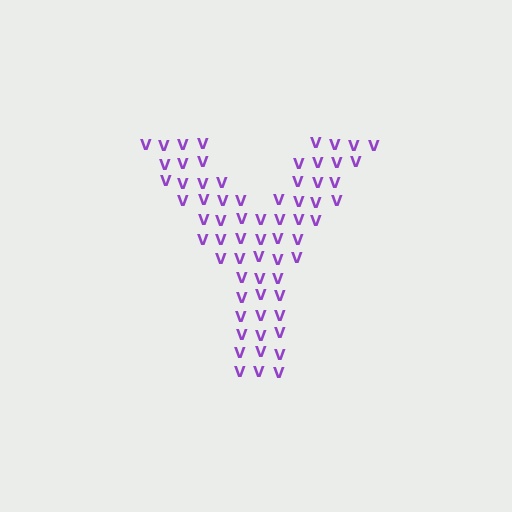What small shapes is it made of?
It is made of small letter V's.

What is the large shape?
The large shape is the letter Y.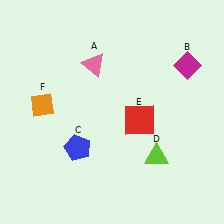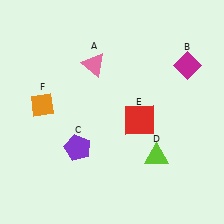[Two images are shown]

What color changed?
The pentagon (C) changed from blue in Image 1 to purple in Image 2.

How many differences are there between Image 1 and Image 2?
There is 1 difference between the two images.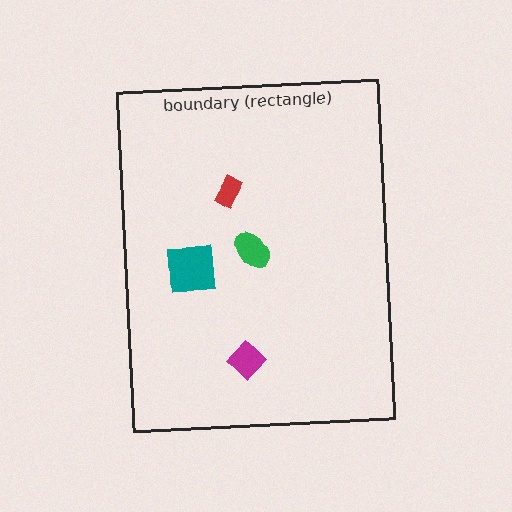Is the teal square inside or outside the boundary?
Inside.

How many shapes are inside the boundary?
4 inside, 0 outside.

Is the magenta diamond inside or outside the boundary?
Inside.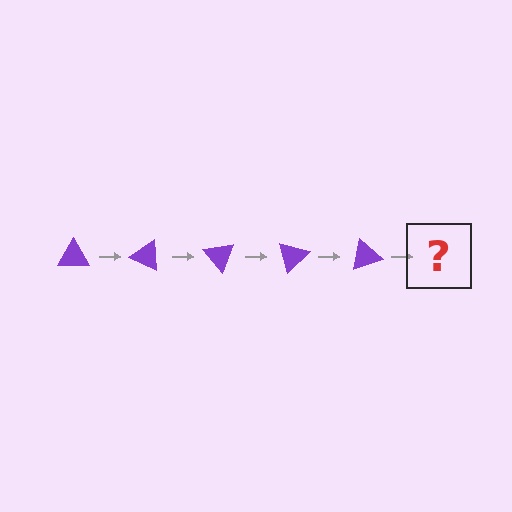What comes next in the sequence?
The next element should be a purple triangle rotated 125 degrees.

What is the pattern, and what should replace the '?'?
The pattern is that the triangle rotates 25 degrees each step. The '?' should be a purple triangle rotated 125 degrees.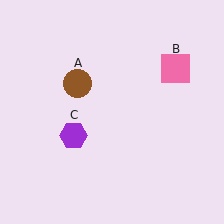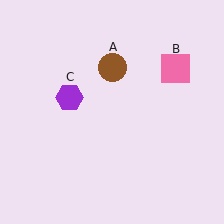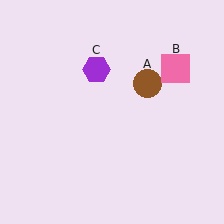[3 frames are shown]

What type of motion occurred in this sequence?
The brown circle (object A), purple hexagon (object C) rotated clockwise around the center of the scene.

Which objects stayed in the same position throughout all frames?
Pink square (object B) remained stationary.